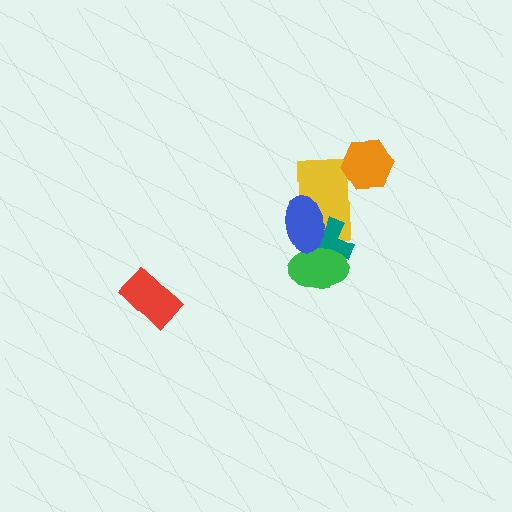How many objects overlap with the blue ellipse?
3 objects overlap with the blue ellipse.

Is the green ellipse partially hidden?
Yes, it is partially covered by another shape.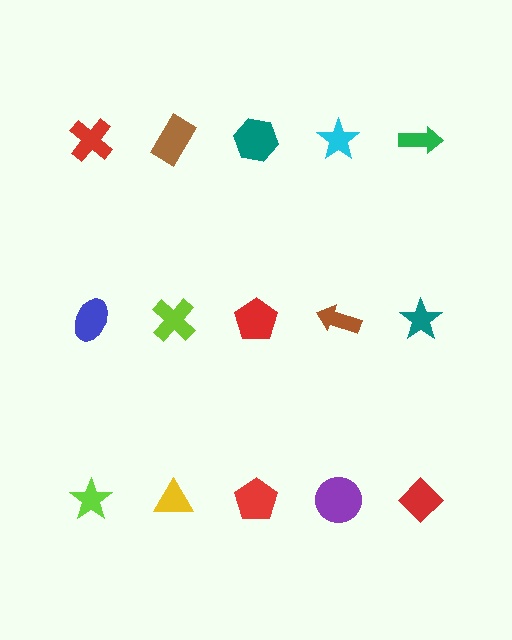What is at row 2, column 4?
A brown arrow.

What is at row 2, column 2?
A lime cross.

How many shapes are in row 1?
5 shapes.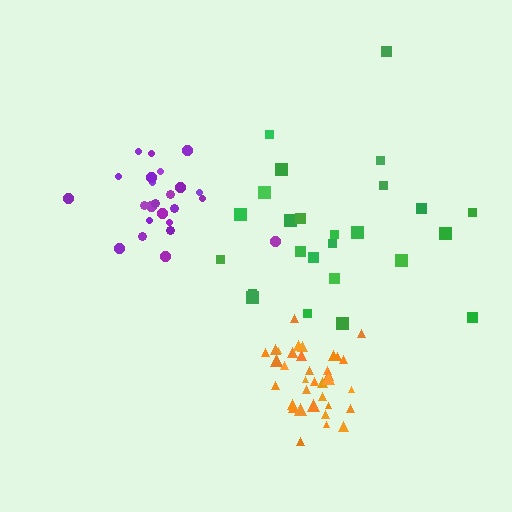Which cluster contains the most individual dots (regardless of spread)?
Orange (35).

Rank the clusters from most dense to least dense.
orange, purple, green.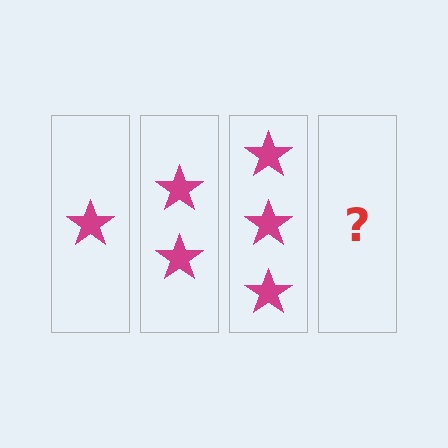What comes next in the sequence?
The next element should be 4 stars.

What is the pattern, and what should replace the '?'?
The pattern is that each step adds one more star. The '?' should be 4 stars.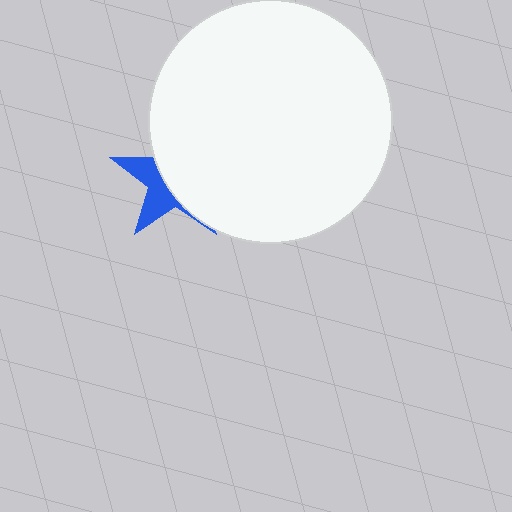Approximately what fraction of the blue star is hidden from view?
Roughly 64% of the blue star is hidden behind the white circle.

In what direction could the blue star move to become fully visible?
The blue star could move left. That would shift it out from behind the white circle entirely.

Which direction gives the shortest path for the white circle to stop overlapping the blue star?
Moving right gives the shortest separation.